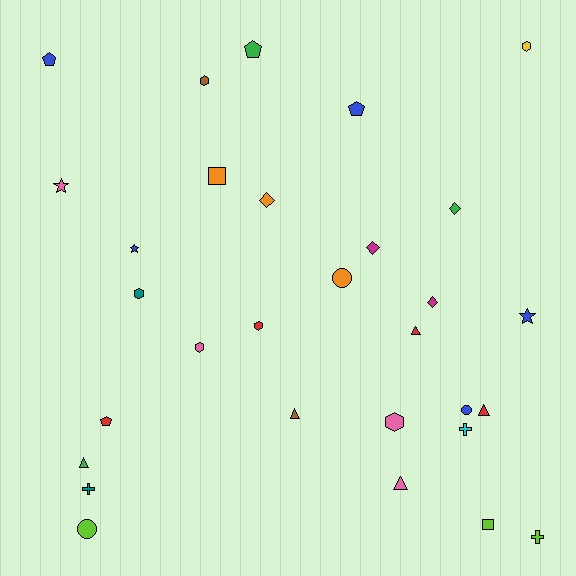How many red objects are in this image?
There are 4 red objects.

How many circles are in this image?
There are 3 circles.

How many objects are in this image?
There are 30 objects.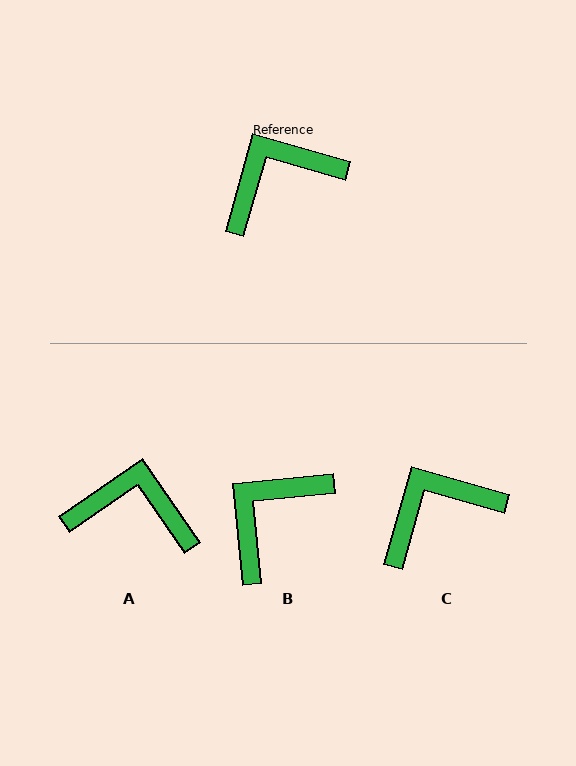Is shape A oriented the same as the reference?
No, it is off by about 39 degrees.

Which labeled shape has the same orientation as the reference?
C.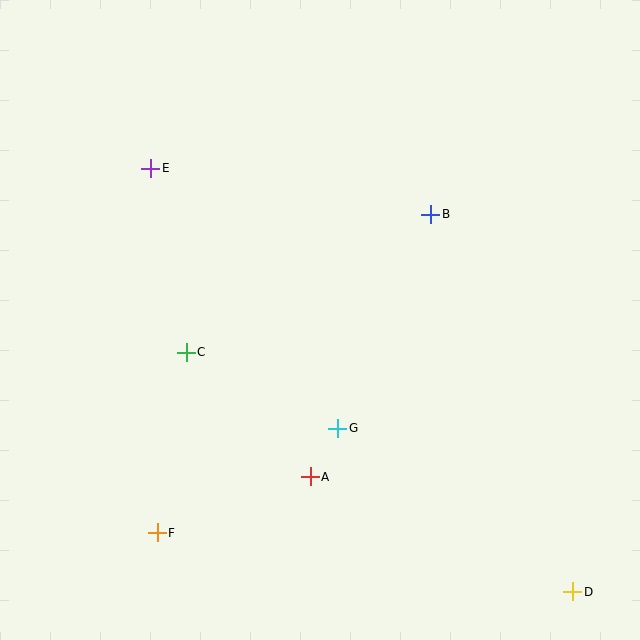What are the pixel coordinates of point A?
Point A is at (310, 477).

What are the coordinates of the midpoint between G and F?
The midpoint between G and F is at (248, 480).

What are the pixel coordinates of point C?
Point C is at (186, 352).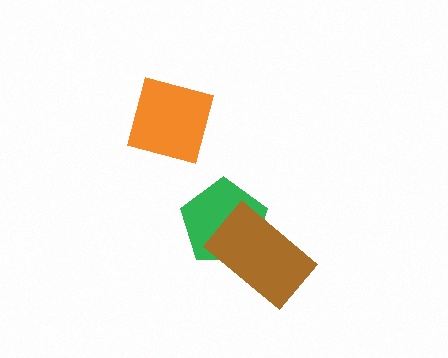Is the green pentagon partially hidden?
Yes, it is partially covered by another shape.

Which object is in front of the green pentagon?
The brown rectangle is in front of the green pentagon.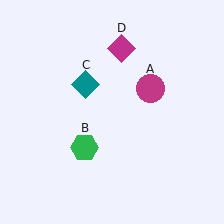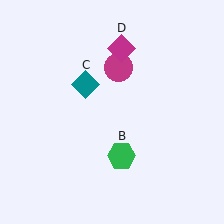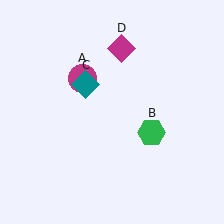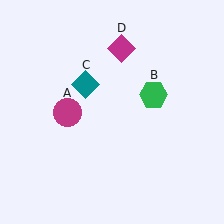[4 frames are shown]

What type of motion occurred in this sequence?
The magenta circle (object A), green hexagon (object B) rotated counterclockwise around the center of the scene.